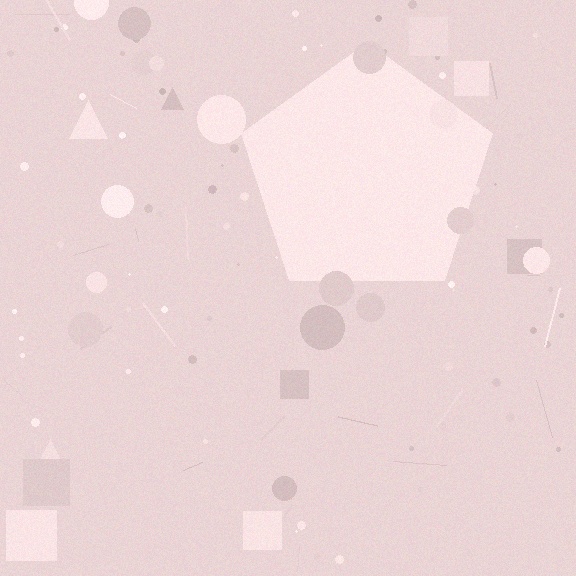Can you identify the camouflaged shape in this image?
The camouflaged shape is a pentagon.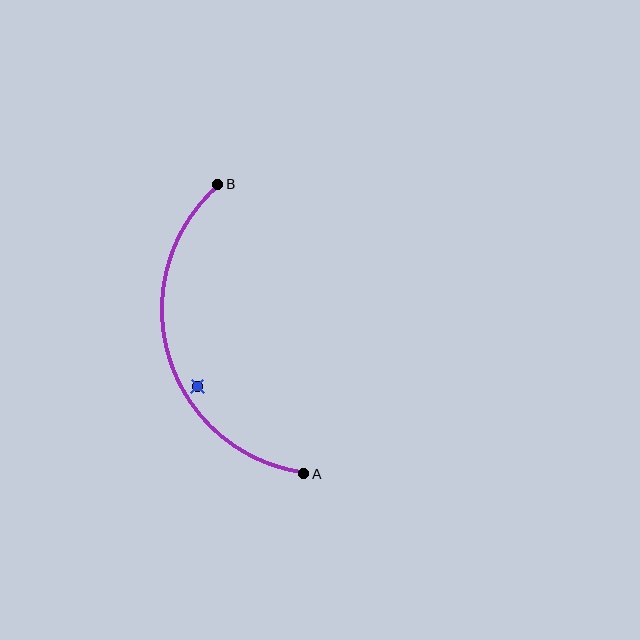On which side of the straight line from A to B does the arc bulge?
The arc bulges to the left of the straight line connecting A and B.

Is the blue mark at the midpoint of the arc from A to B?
No — the blue mark does not lie on the arc at all. It sits slightly inside the curve.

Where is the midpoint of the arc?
The arc midpoint is the point on the curve farthest from the straight line joining A and B. It sits to the left of that line.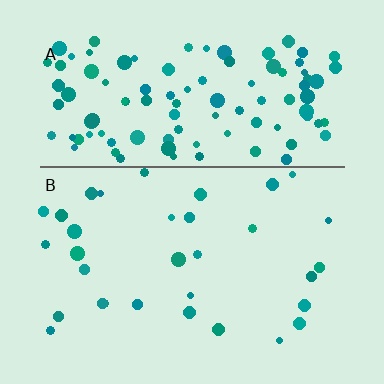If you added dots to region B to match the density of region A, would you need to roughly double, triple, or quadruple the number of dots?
Approximately triple.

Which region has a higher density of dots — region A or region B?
A (the top).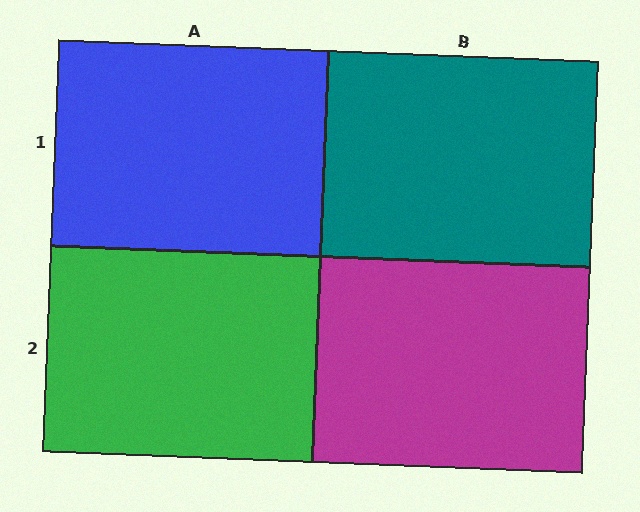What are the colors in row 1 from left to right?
Blue, teal.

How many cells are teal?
1 cell is teal.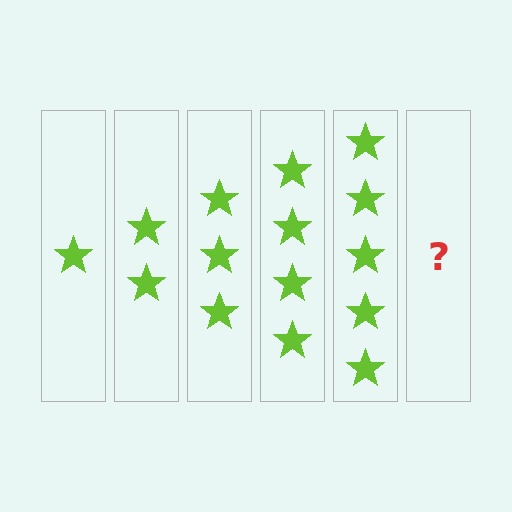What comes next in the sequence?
The next element should be 6 stars.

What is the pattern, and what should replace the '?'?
The pattern is that each step adds one more star. The '?' should be 6 stars.